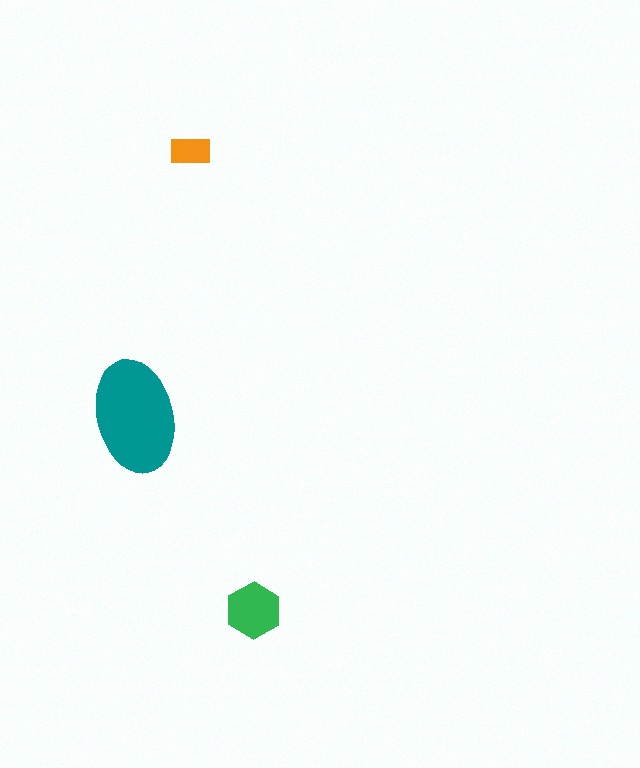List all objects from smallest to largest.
The orange rectangle, the green hexagon, the teal ellipse.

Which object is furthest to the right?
The green hexagon is rightmost.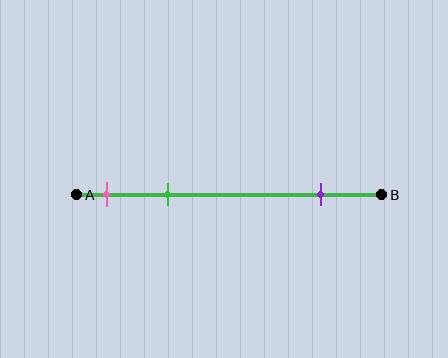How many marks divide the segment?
There are 3 marks dividing the segment.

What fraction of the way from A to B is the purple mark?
The purple mark is approximately 80% (0.8) of the way from A to B.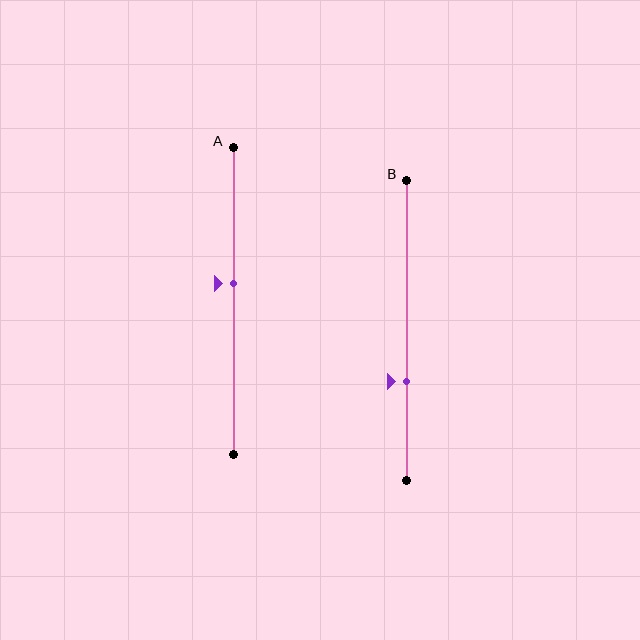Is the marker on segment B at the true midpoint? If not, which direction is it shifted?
No, the marker on segment B is shifted downward by about 17% of the segment length.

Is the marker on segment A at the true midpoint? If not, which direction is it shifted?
No, the marker on segment A is shifted upward by about 6% of the segment length.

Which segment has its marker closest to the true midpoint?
Segment A has its marker closest to the true midpoint.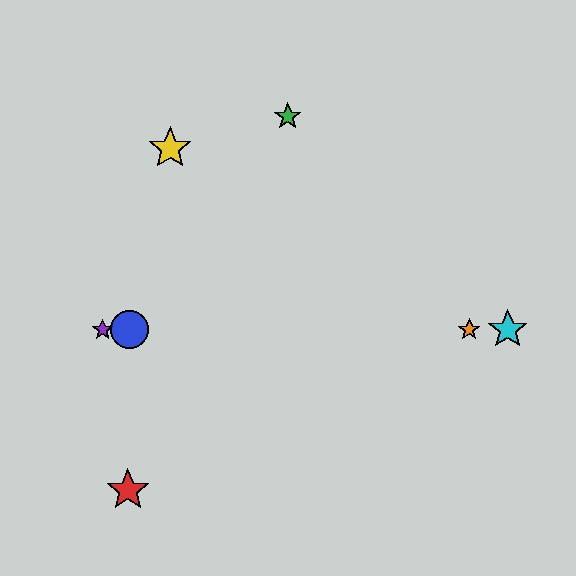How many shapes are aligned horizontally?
4 shapes (the blue circle, the purple star, the orange star, the cyan star) are aligned horizontally.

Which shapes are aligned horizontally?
The blue circle, the purple star, the orange star, the cyan star are aligned horizontally.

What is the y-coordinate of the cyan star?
The cyan star is at y≈330.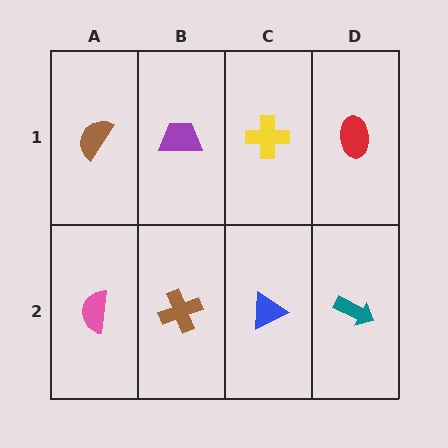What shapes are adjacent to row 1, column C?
A blue triangle (row 2, column C), a purple trapezoid (row 1, column B), a red ellipse (row 1, column D).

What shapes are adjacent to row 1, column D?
A teal arrow (row 2, column D), a yellow cross (row 1, column C).